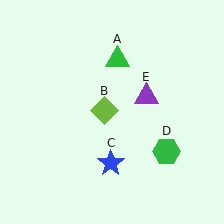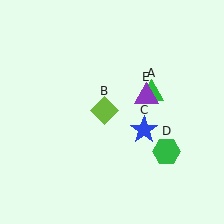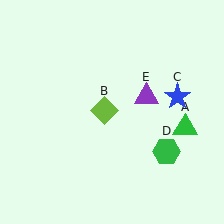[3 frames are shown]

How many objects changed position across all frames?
2 objects changed position: green triangle (object A), blue star (object C).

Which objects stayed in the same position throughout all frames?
Lime diamond (object B) and green hexagon (object D) and purple triangle (object E) remained stationary.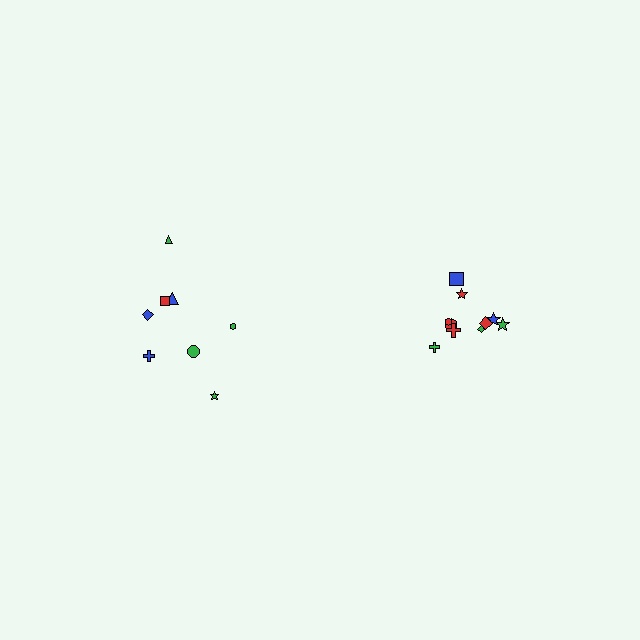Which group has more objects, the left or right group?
The right group.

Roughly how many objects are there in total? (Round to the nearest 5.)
Roughly 20 objects in total.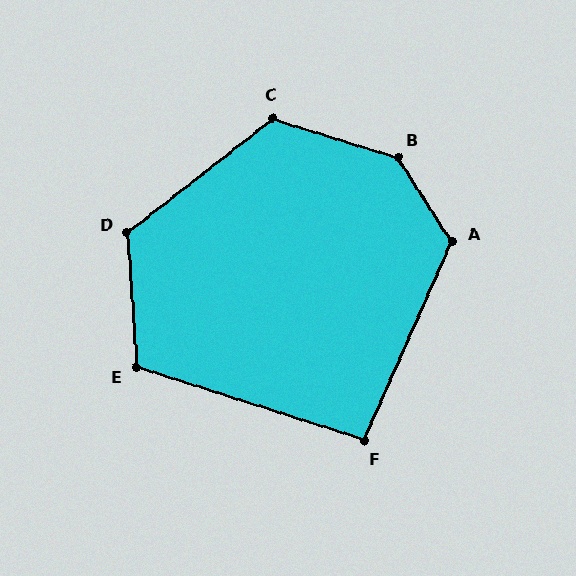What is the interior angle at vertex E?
Approximately 112 degrees (obtuse).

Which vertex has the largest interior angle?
B, at approximately 140 degrees.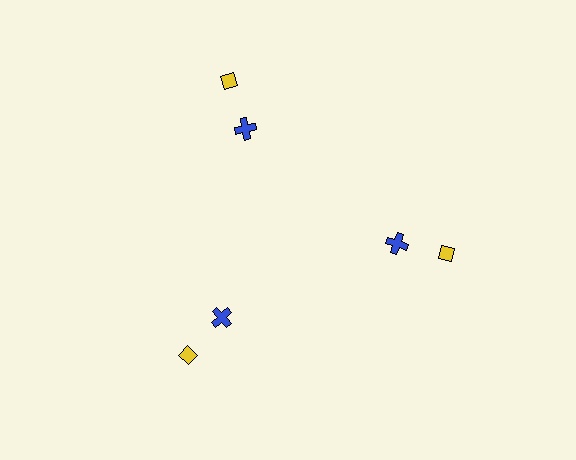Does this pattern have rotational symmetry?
Yes, this pattern has 3-fold rotational symmetry. It looks the same after rotating 120 degrees around the center.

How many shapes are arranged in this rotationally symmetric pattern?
There are 6 shapes, arranged in 3 groups of 2.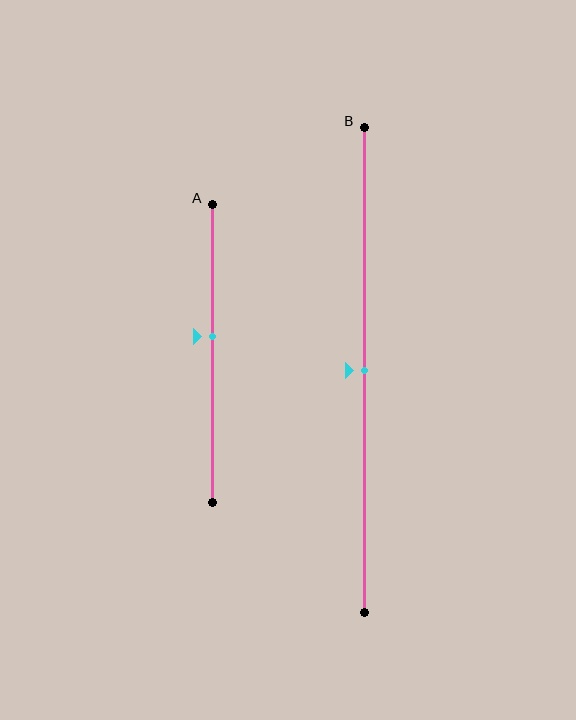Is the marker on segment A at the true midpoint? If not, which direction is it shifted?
No, the marker on segment A is shifted upward by about 6% of the segment length.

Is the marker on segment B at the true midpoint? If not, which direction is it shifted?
Yes, the marker on segment B is at the true midpoint.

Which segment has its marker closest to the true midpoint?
Segment B has its marker closest to the true midpoint.